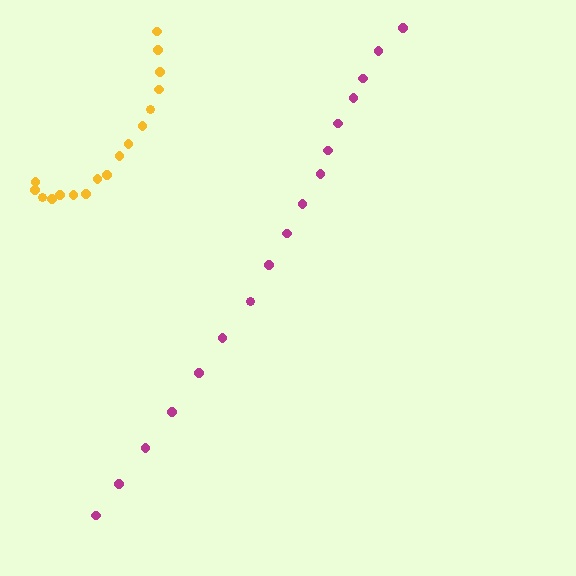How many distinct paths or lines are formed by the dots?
There are 2 distinct paths.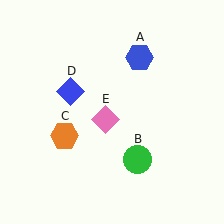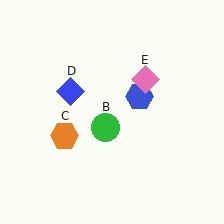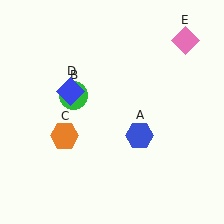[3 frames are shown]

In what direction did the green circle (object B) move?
The green circle (object B) moved up and to the left.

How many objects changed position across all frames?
3 objects changed position: blue hexagon (object A), green circle (object B), pink diamond (object E).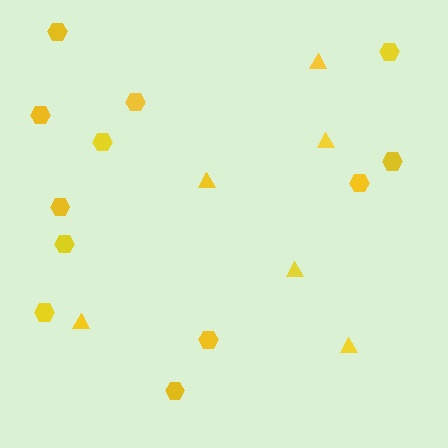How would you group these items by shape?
There are 2 groups: one group of triangles (6) and one group of hexagons (12).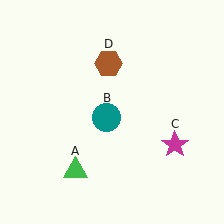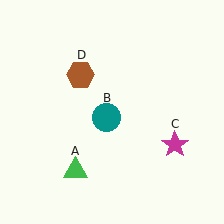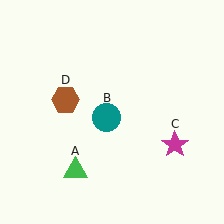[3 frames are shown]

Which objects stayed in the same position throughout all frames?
Green triangle (object A) and teal circle (object B) and magenta star (object C) remained stationary.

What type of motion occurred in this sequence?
The brown hexagon (object D) rotated counterclockwise around the center of the scene.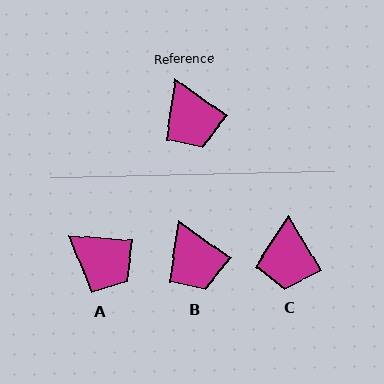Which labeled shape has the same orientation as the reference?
B.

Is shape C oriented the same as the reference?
No, it is off by about 25 degrees.